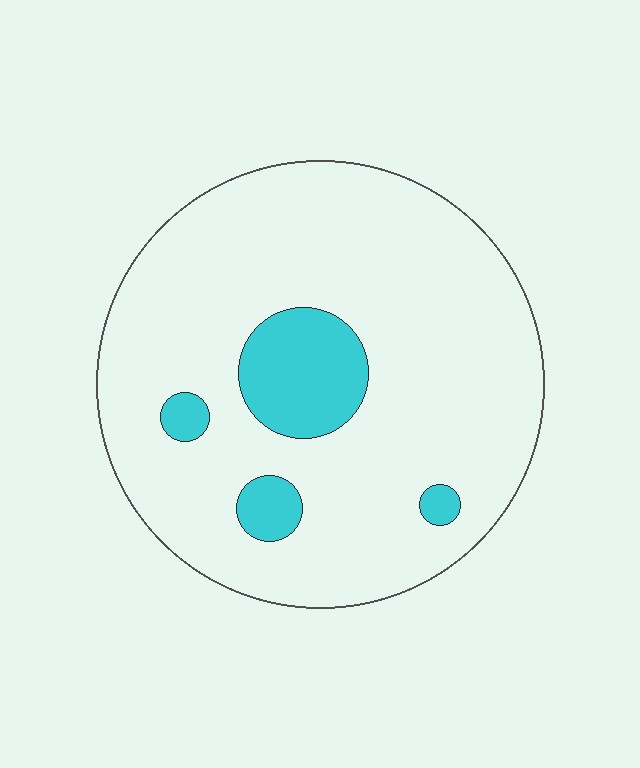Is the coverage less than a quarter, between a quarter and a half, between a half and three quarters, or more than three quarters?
Less than a quarter.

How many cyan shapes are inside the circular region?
4.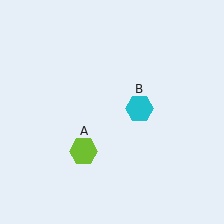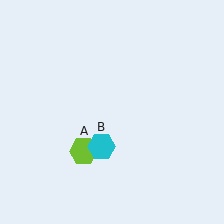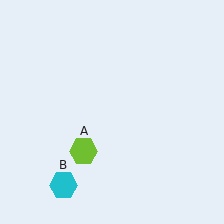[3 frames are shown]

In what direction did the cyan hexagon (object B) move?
The cyan hexagon (object B) moved down and to the left.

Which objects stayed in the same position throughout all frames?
Lime hexagon (object A) remained stationary.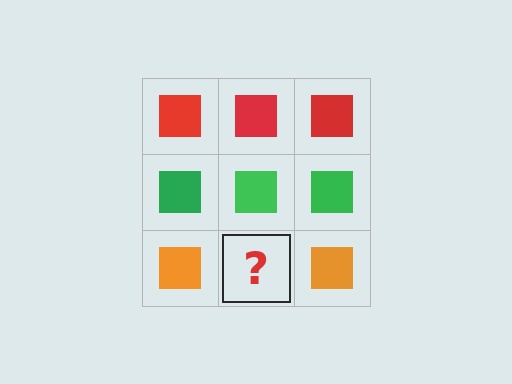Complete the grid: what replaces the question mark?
The question mark should be replaced with an orange square.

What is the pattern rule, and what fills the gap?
The rule is that each row has a consistent color. The gap should be filled with an orange square.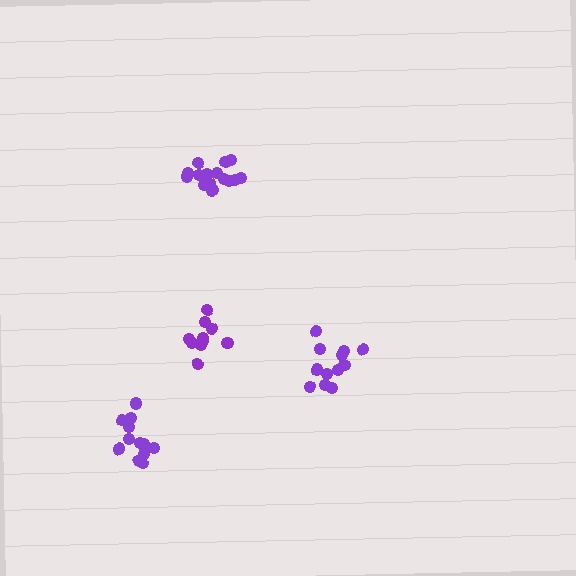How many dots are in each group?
Group 1: 13 dots, Group 2: 15 dots, Group 3: 13 dots, Group 4: 10 dots (51 total).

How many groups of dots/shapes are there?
There are 4 groups.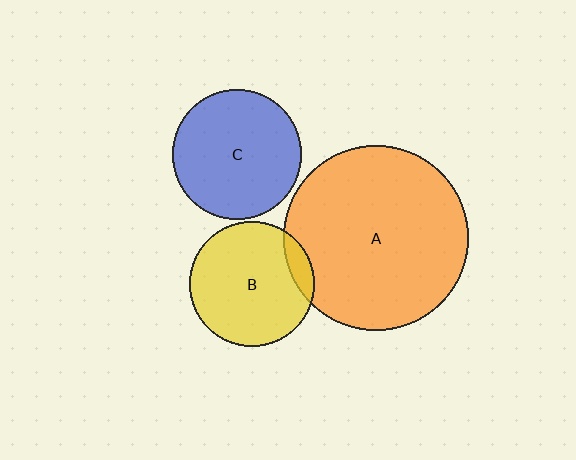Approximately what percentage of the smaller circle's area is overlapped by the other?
Approximately 10%.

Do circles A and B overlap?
Yes.